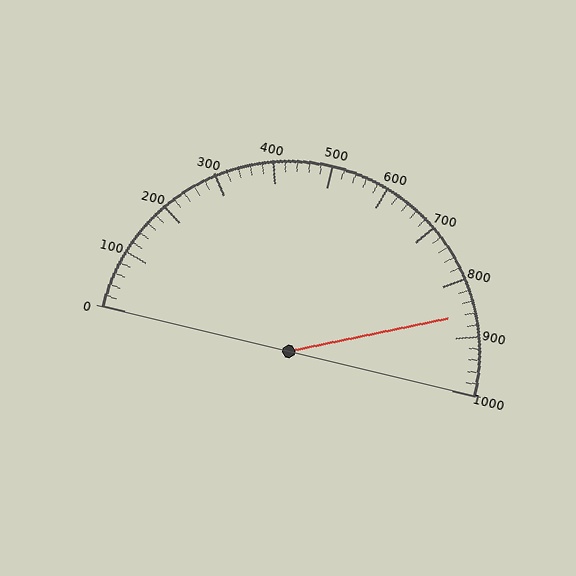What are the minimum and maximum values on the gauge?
The gauge ranges from 0 to 1000.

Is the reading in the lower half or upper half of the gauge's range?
The reading is in the upper half of the range (0 to 1000).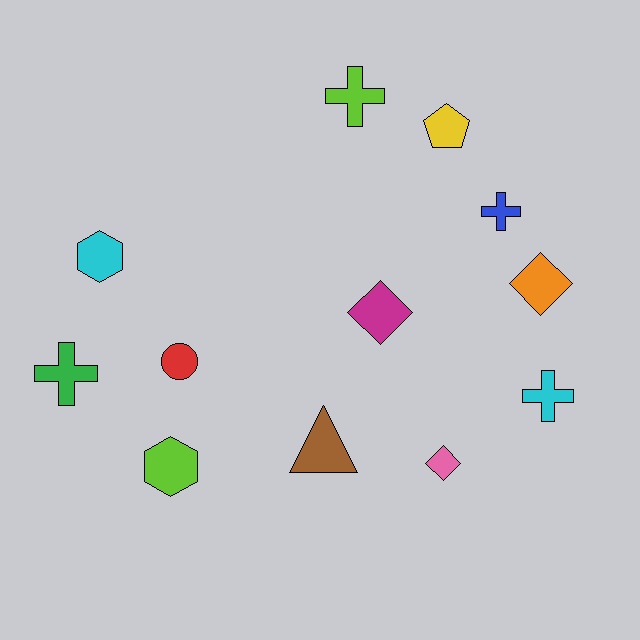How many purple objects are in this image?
There are no purple objects.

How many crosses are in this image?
There are 4 crosses.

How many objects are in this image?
There are 12 objects.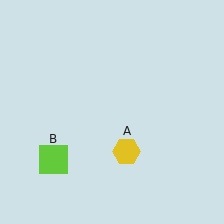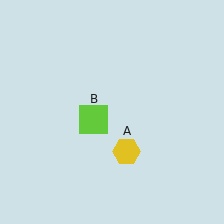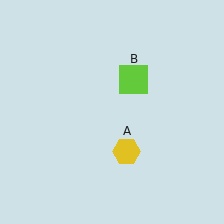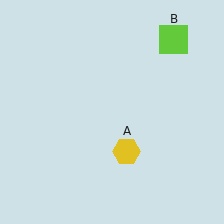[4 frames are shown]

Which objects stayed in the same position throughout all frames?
Yellow hexagon (object A) remained stationary.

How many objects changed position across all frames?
1 object changed position: lime square (object B).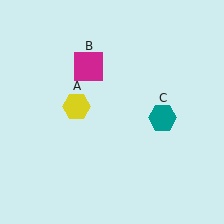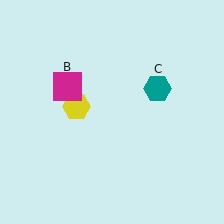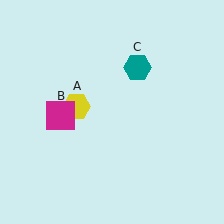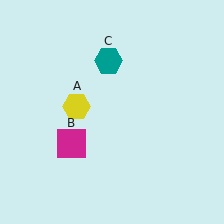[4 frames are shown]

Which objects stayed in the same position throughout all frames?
Yellow hexagon (object A) remained stationary.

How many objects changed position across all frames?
2 objects changed position: magenta square (object B), teal hexagon (object C).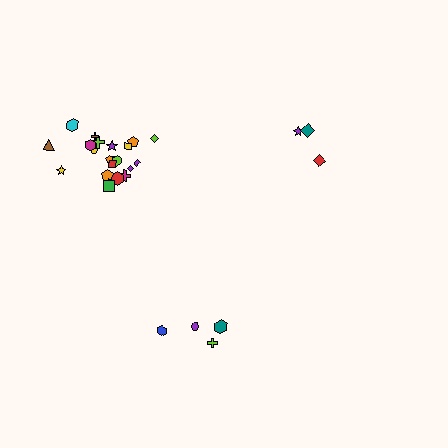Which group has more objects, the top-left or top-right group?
The top-left group.